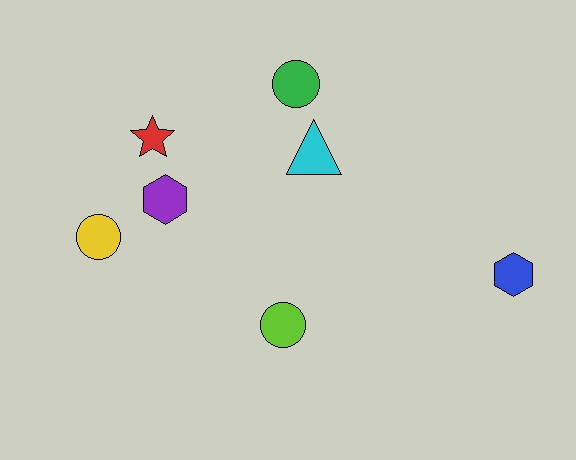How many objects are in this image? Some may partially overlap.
There are 7 objects.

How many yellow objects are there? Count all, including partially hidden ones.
There is 1 yellow object.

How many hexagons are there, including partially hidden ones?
There are 2 hexagons.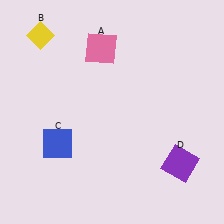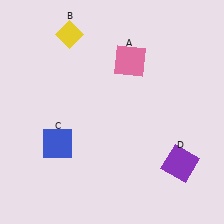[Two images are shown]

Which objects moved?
The objects that moved are: the pink square (A), the yellow diamond (B).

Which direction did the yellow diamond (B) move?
The yellow diamond (B) moved right.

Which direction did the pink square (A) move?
The pink square (A) moved right.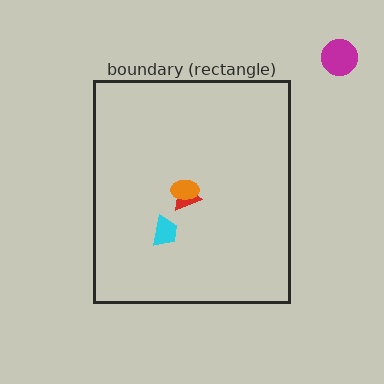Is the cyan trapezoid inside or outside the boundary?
Inside.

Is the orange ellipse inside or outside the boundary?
Inside.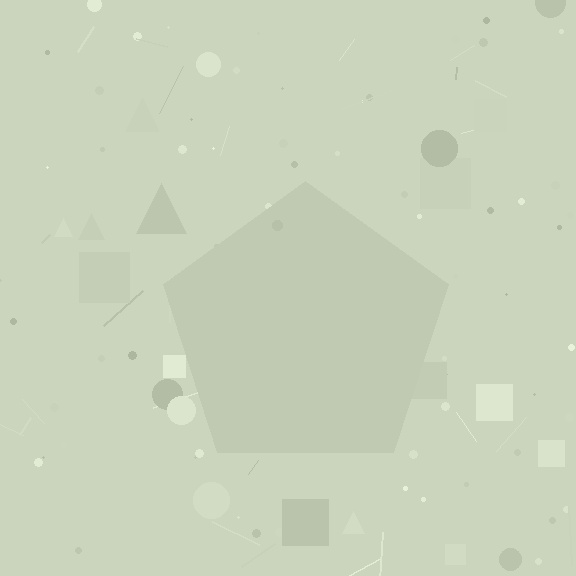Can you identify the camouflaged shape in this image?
The camouflaged shape is a pentagon.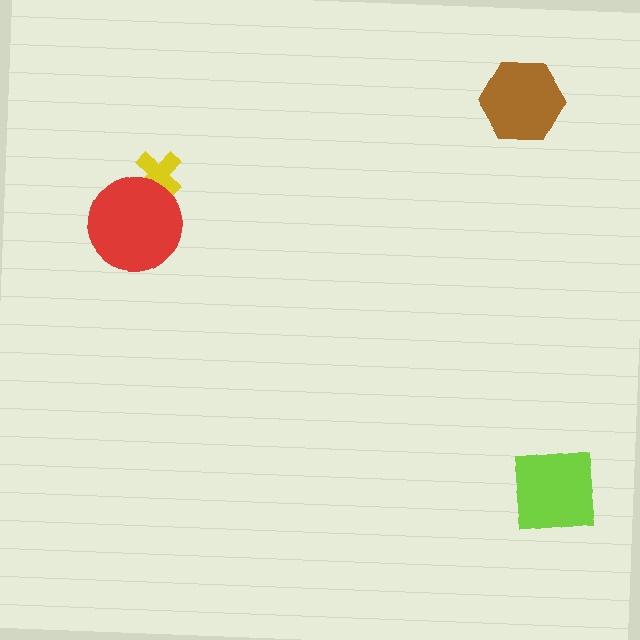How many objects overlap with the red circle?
1 object overlaps with the red circle.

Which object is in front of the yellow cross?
The red circle is in front of the yellow cross.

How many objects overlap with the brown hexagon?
0 objects overlap with the brown hexagon.